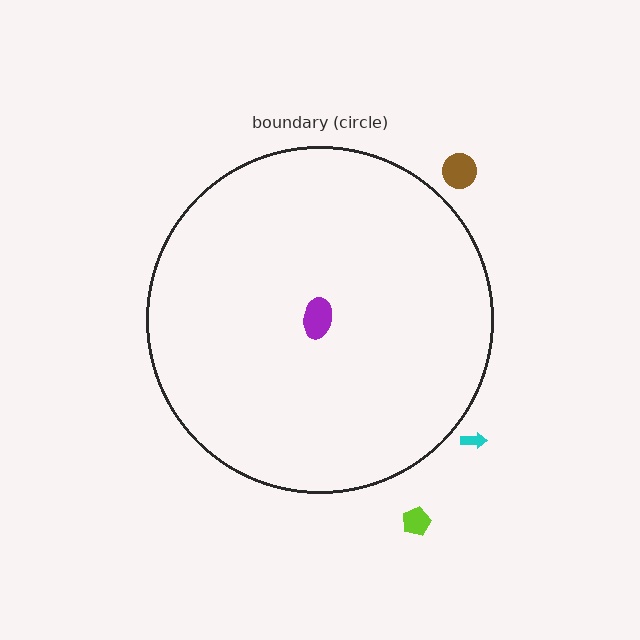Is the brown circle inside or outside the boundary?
Outside.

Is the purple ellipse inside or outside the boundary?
Inside.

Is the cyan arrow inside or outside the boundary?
Outside.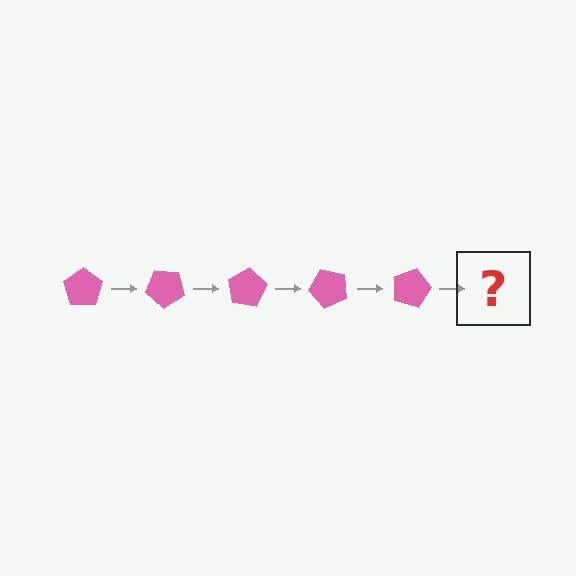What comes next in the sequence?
The next element should be a pink pentagon rotated 200 degrees.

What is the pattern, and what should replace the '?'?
The pattern is that the pentagon rotates 40 degrees each step. The '?' should be a pink pentagon rotated 200 degrees.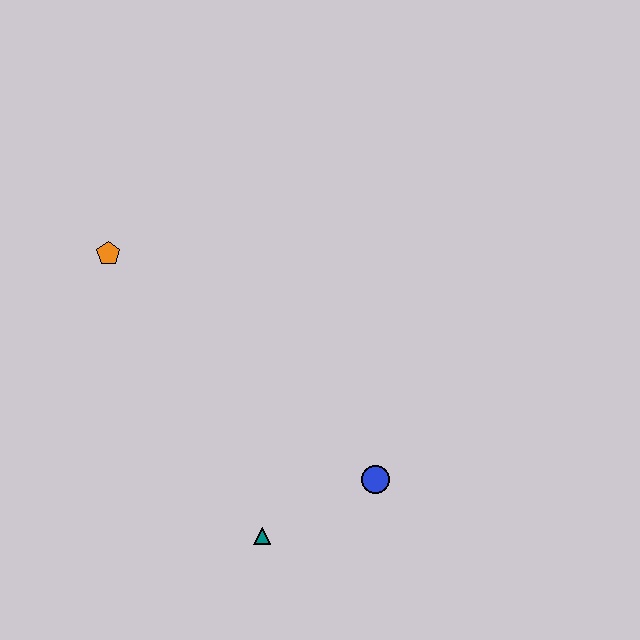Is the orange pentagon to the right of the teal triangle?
No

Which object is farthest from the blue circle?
The orange pentagon is farthest from the blue circle.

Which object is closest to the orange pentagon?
The teal triangle is closest to the orange pentagon.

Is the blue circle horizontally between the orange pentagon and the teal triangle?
No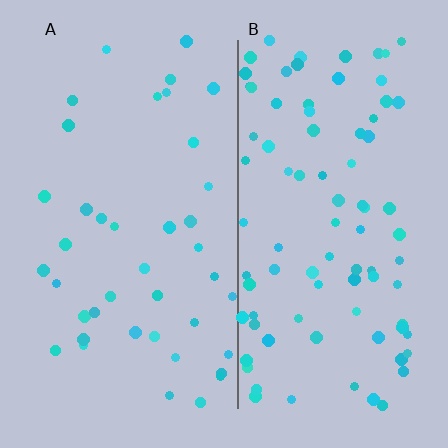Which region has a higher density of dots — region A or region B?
B (the right).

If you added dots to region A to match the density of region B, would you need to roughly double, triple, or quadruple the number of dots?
Approximately double.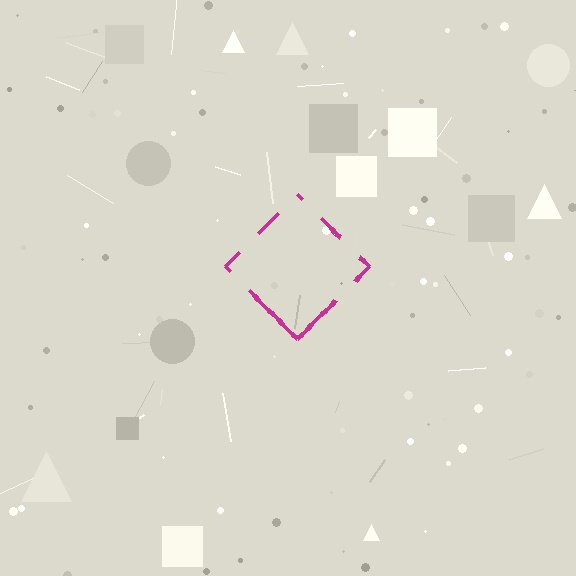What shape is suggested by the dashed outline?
The dashed outline suggests a diamond.